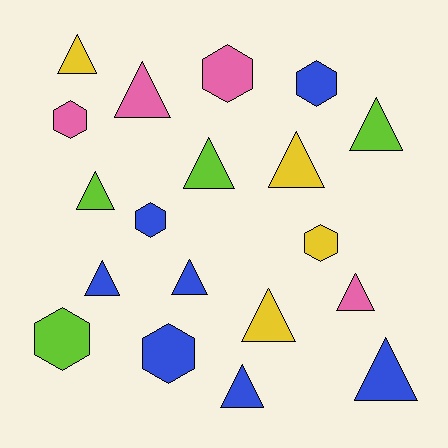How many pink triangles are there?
There are 2 pink triangles.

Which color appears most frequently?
Blue, with 7 objects.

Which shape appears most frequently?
Triangle, with 12 objects.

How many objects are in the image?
There are 19 objects.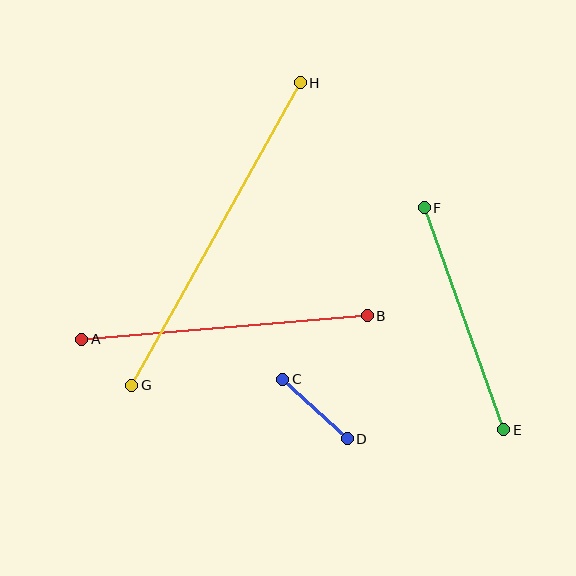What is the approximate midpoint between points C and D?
The midpoint is at approximately (315, 409) pixels.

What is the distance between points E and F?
The distance is approximately 236 pixels.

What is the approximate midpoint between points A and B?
The midpoint is at approximately (225, 328) pixels.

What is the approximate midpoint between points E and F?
The midpoint is at approximately (464, 319) pixels.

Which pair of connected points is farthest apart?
Points G and H are farthest apart.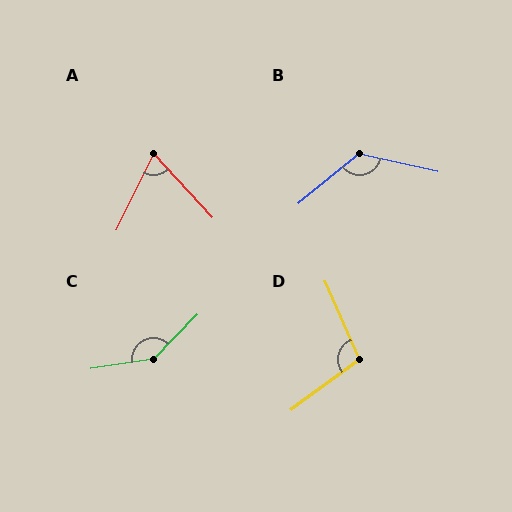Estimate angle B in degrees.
Approximately 128 degrees.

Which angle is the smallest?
A, at approximately 69 degrees.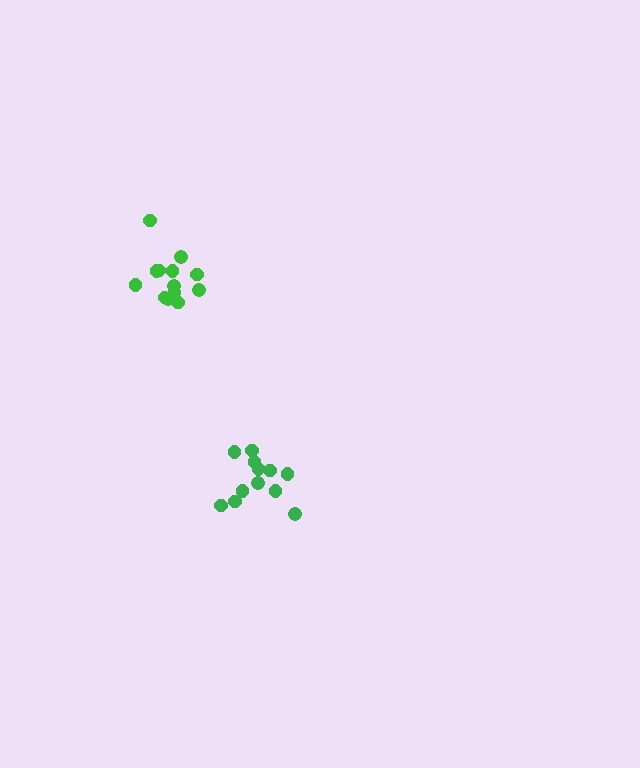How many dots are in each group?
Group 1: 12 dots, Group 2: 13 dots (25 total).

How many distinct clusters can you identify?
There are 2 distinct clusters.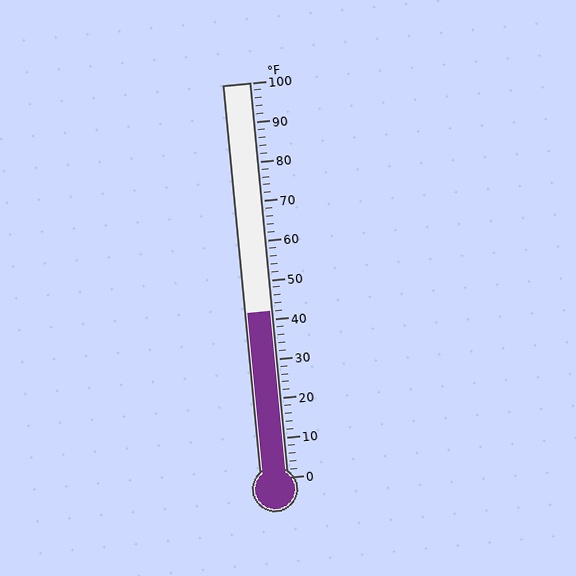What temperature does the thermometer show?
The thermometer shows approximately 42°F.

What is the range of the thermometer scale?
The thermometer scale ranges from 0°F to 100°F.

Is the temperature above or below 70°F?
The temperature is below 70°F.